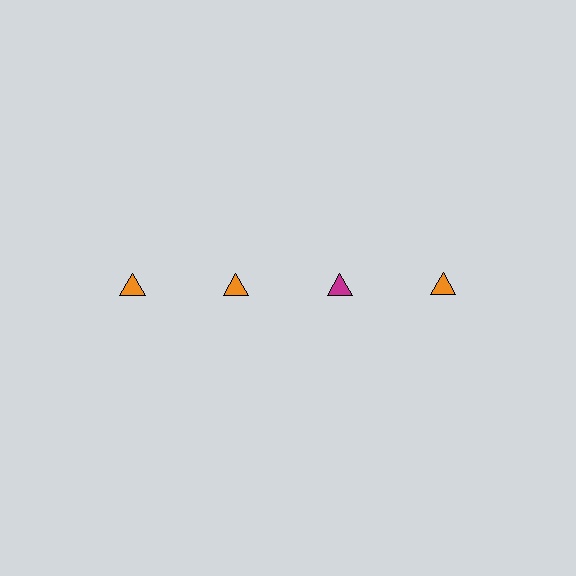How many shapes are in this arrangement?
There are 4 shapes arranged in a grid pattern.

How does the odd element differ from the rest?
It has a different color: magenta instead of orange.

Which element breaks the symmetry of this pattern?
The magenta triangle in the top row, center column breaks the symmetry. All other shapes are orange triangles.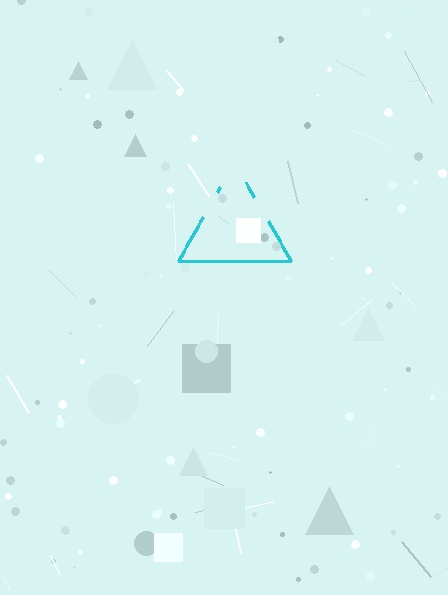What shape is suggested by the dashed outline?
The dashed outline suggests a triangle.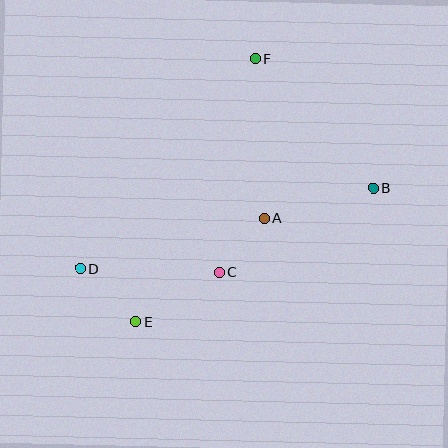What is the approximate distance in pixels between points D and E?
The distance between D and E is approximately 77 pixels.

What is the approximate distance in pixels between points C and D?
The distance between C and D is approximately 139 pixels.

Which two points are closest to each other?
Points A and C are closest to each other.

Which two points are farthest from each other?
Points B and D are farthest from each other.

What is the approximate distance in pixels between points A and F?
The distance between A and F is approximately 160 pixels.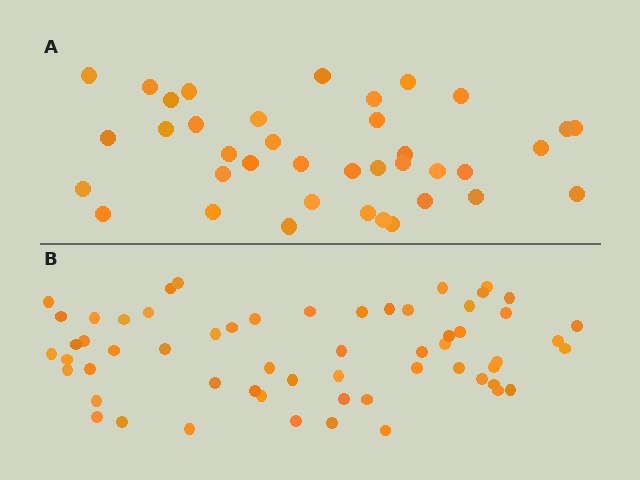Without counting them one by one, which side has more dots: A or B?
Region B (the bottom region) has more dots.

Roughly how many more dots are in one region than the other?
Region B has approximately 20 more dots than region A.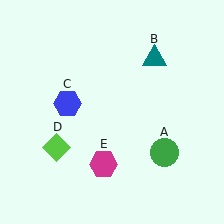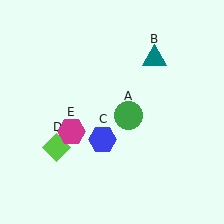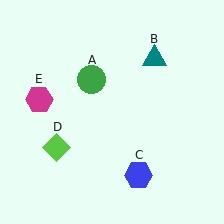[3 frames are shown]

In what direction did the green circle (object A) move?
The green circle (object A) moved up and to the left.